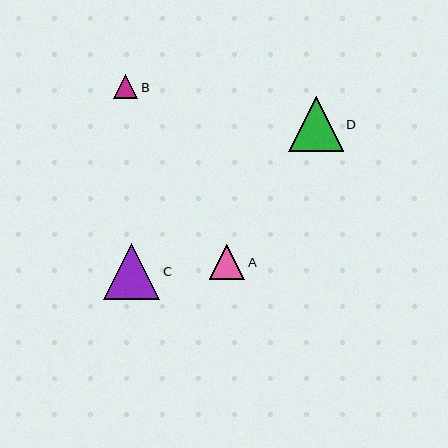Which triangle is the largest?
Triangle C is the largest with a size of approximately 56 pixels.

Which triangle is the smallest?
Triangle B is the smallest with a size of approximately 24 pixels.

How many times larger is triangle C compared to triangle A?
Triangle C is approximately 1.6 times the size of triangle A.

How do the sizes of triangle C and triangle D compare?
Triangle C and triangle D are approximately the same size.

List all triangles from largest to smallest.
From largest to smallest: C, D, A, B.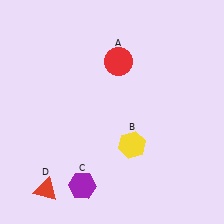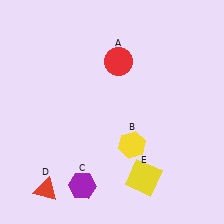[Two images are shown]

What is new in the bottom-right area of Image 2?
A yellow square (E) was added in the bottom-right area of Image 2.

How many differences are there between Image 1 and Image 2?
There is 1 difference between the two images.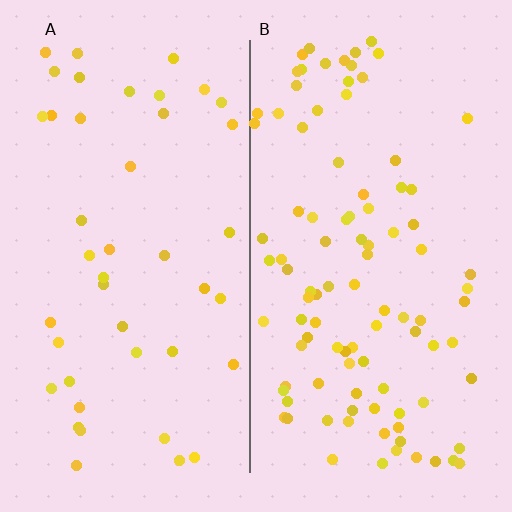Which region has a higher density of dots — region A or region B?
B (the right).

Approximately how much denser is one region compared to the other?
Approximately 2.2× — region B over region A.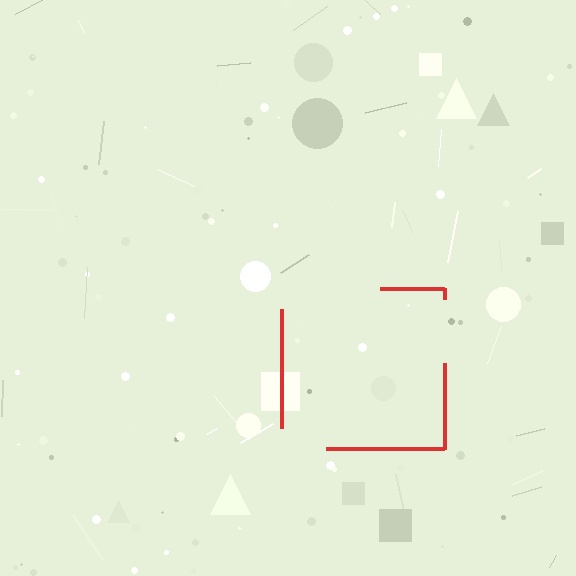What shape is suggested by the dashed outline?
The dashed outline suggests a square.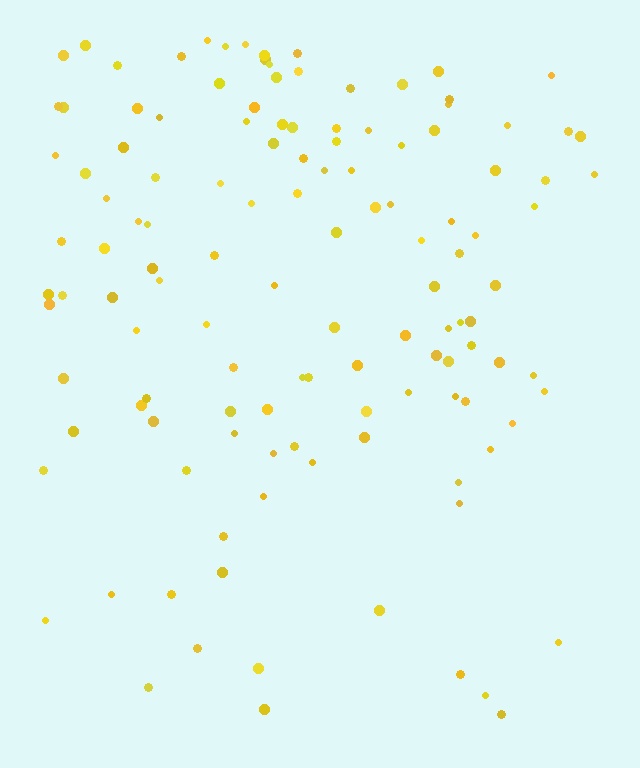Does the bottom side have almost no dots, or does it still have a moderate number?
Still a moderate number, just noticeably fewer than the top.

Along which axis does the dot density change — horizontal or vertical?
Vertical.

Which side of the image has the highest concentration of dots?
The top.